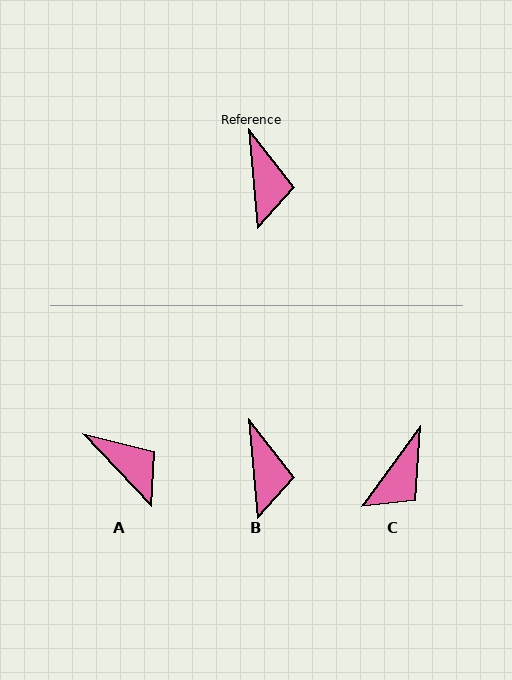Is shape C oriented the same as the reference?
No, it is off by about 42 degrees.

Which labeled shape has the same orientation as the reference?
B.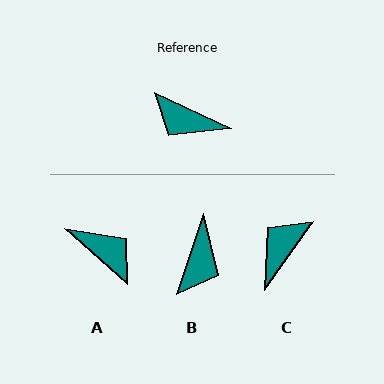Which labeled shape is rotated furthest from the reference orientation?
A, about 163 degrees away.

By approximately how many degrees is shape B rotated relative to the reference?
Approximately 97 degrees counter-clockwise.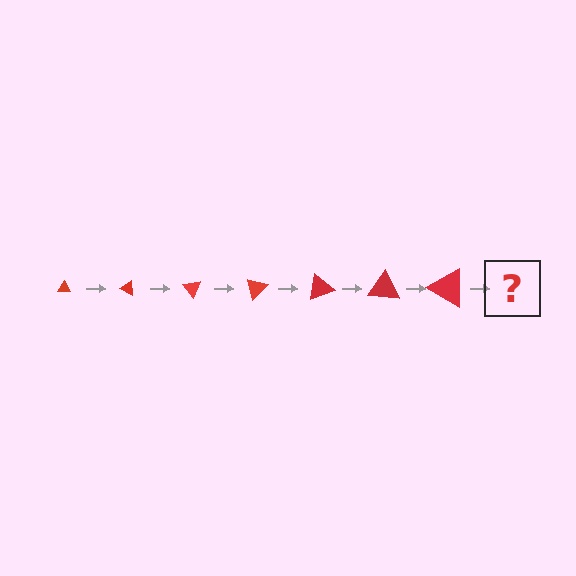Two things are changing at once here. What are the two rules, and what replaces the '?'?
The two rules are that the triangle grows larger each step and it rotates 25 degrees each step. The '?' should be a triangle, larger than the previous one and rotated 175 degrees from the start.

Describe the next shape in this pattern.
It should be a triangle, larger than the previous one and rotated 175 degrees from the start.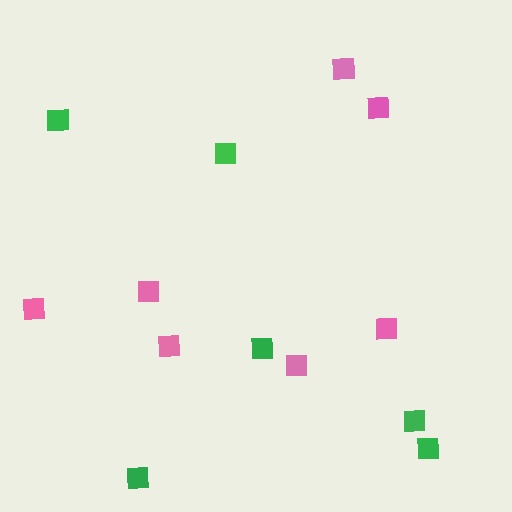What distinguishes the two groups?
There are 2 groups: one group of green squares (6) and one group of pink squares (7).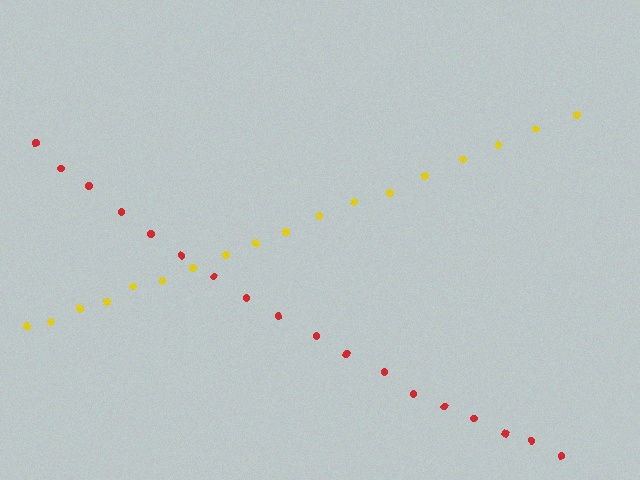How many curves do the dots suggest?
There are 2 distinct paths.